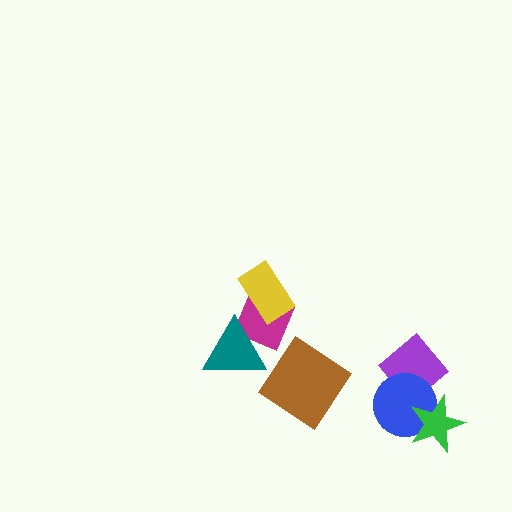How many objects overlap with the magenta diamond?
2 objects overlap with the magenta diamond.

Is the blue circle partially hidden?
Yes, it is partially covered by another shape.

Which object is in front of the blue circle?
The green star is in front of the blue circle.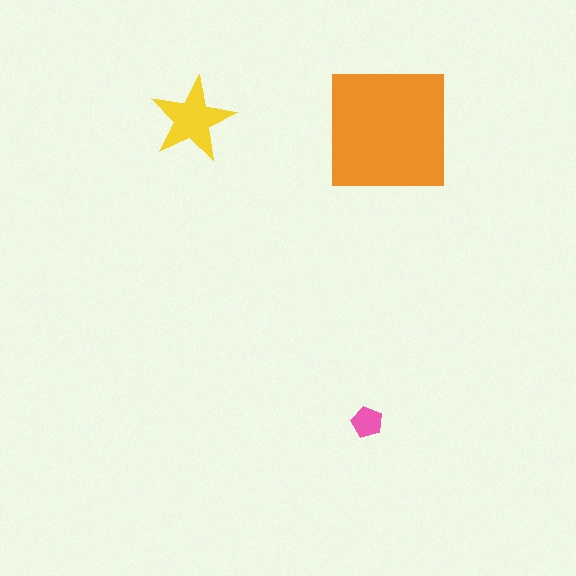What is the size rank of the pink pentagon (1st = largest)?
3rd.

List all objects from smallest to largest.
The pink pentagon, the yellow star, the orange square.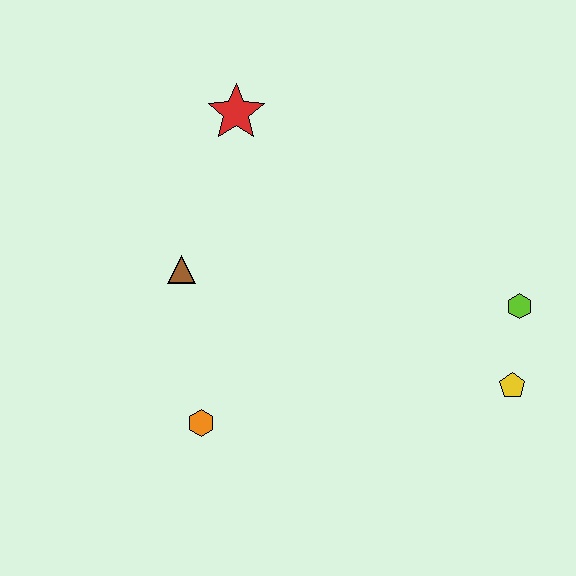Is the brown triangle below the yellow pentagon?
No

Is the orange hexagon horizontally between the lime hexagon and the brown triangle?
Yes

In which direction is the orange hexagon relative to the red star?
The orange hexagon is below the red star.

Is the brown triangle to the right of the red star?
No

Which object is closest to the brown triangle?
The orange hexagon is closest to the brown triangle.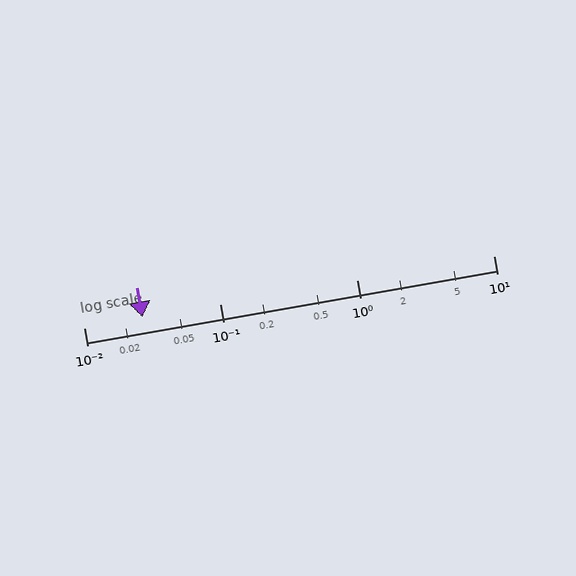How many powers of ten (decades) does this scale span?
The scale spans 3 decades, from 0.01 to 10.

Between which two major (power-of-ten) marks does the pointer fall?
The pointer is between 0.01 and 0.1.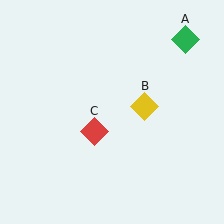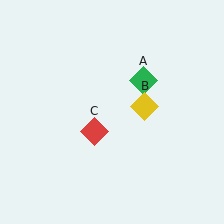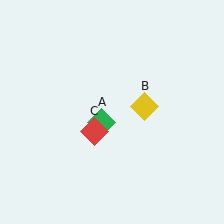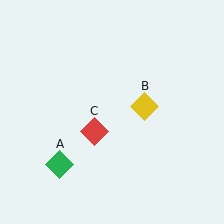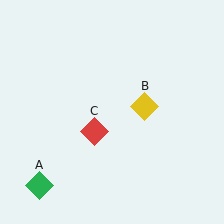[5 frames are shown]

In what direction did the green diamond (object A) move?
The green diamond (object A) moved down and to the left.